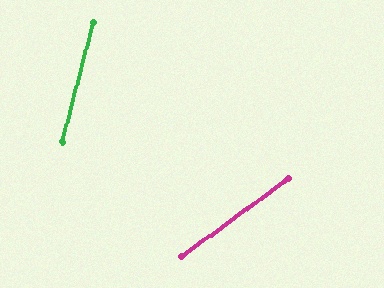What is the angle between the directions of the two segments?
Approximately 39 degrees.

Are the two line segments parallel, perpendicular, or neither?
Neither parallel nor perpendicular — they differ by about 39°.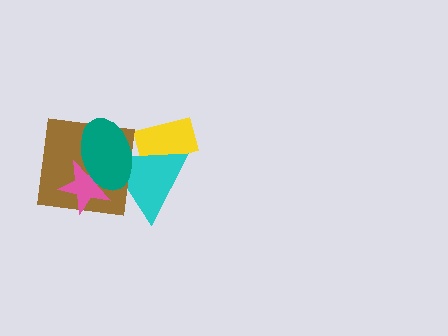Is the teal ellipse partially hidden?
No, no other shape covers it.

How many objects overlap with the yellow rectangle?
1 object overlaps with the yellow rectangle.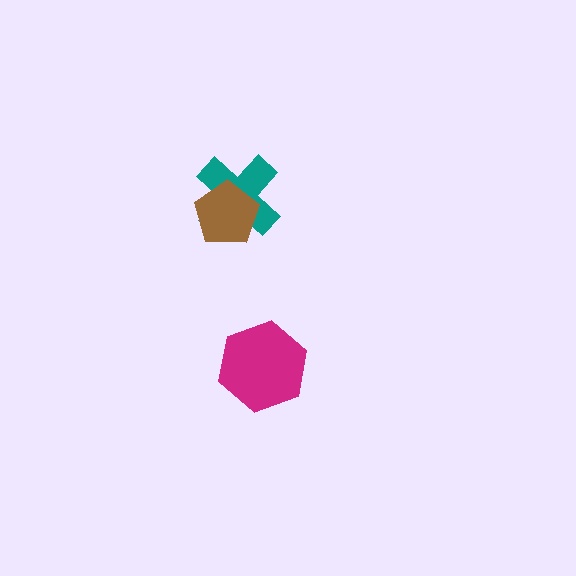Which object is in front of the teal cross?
The brown pentagon is in front of the teal cross.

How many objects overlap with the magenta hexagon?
0 objects overlap with the magenta hexagon.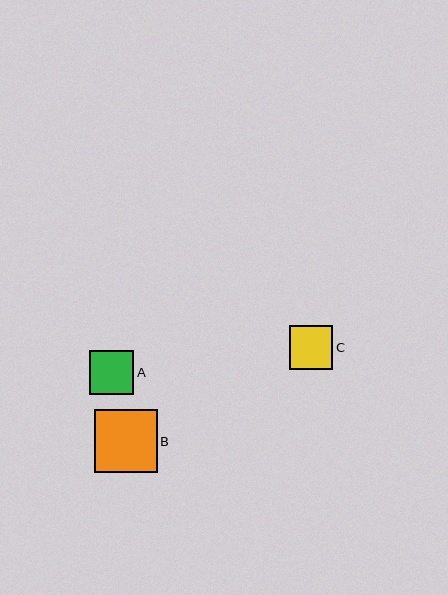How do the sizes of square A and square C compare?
Square A and square C are approximately the same size.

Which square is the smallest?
Square C is the smallest with a size of approximately 44 pixels.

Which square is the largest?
Square B is the largest with a size of approximately 63 pixels.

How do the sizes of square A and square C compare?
Square A and square C are approximately the same size.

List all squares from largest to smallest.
From largest to smallest: B, A, C.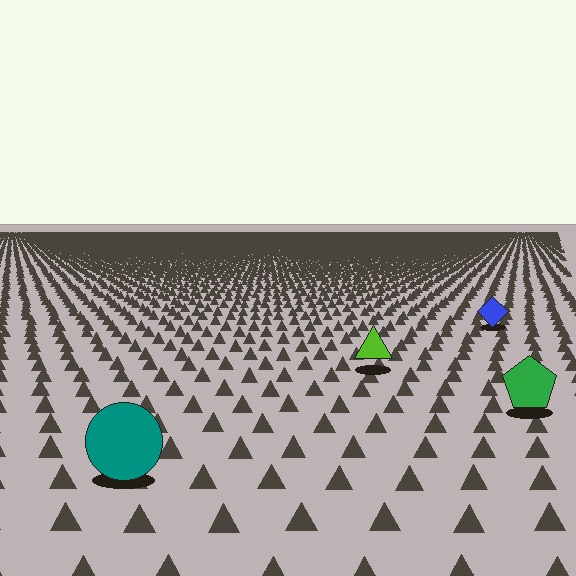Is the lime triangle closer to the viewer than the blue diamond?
Yes. The lime triangle is closer — you can tell from the texture gradient: the ground texture is coarser near it.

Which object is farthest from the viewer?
The blue diamond is farthest from the viewer. It appears smaller and the ground texture around it is denser.